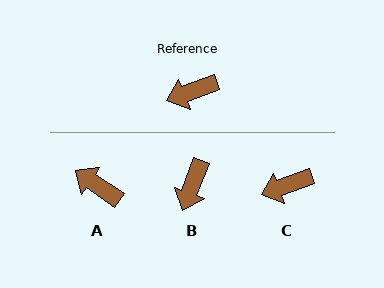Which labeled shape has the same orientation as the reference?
C.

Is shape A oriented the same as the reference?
No, it is off by about 55 degrees.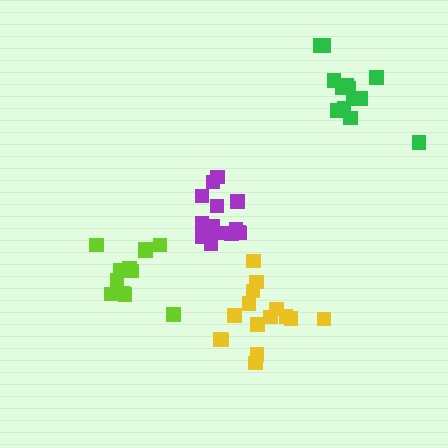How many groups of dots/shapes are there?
There are 4 groups.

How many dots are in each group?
Group 1: 15 dots, Group 2: 14 dots, Group 3: 13 dots, Group 4: 12 dots (54 total).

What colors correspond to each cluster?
The clusters are colored: yellow, purple, green, lime.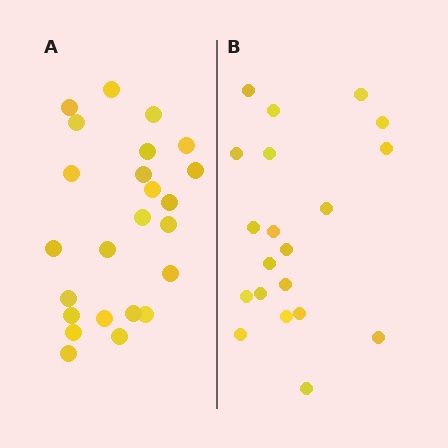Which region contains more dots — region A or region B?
Region A (the left region) has more dots.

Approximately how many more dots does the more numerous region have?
Region A has about 4 more dots than region B.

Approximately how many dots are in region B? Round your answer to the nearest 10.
About 20 dots.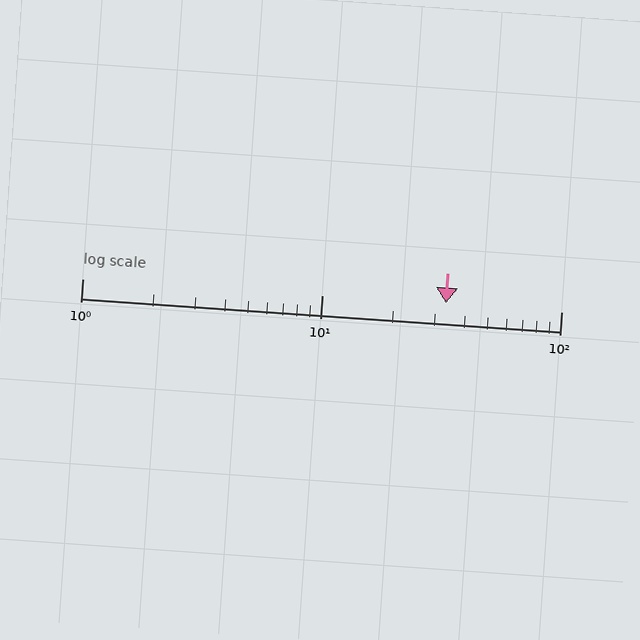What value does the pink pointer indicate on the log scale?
The pointer indicates approximately 33.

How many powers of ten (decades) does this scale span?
The scale spans 2 decades, from 1 to 100.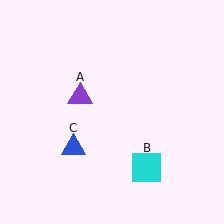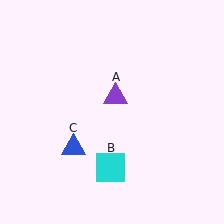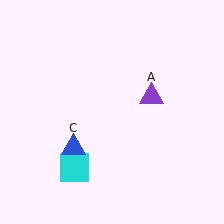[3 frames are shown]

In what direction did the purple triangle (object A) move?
The purple triangle (object A) moved right.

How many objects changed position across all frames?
2 objects changed position: purple triangle (object A), cyan square (object B).